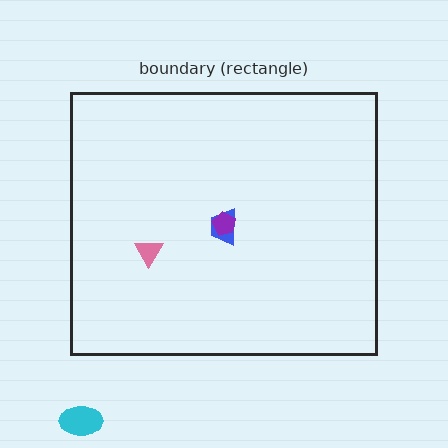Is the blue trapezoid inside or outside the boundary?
Inside.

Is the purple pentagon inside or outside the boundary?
Inside.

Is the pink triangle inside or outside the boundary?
Inside.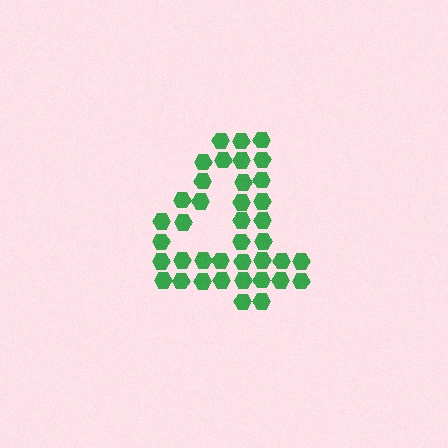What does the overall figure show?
The overall figure shows the digit 4.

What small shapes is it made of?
It is made of small hexagons.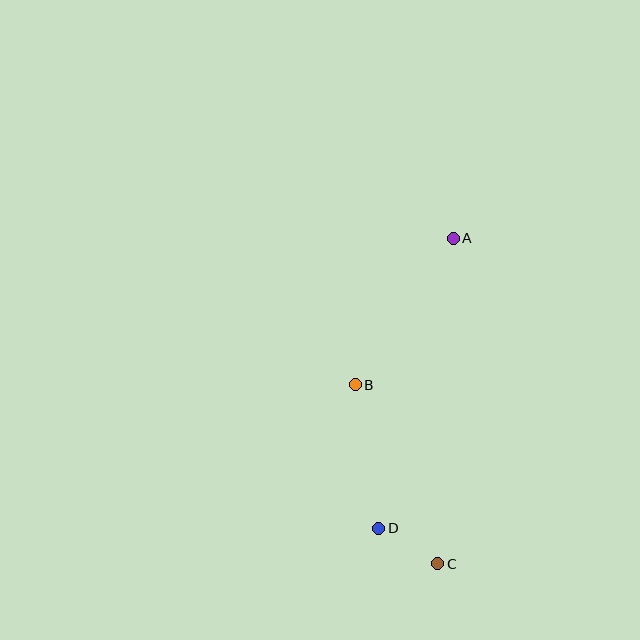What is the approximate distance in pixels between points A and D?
The distance between A and D is approximately 300 pixels.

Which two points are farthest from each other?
Points A and C are farthest from each other.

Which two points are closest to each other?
Points C and D are closest to each other.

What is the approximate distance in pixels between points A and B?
The distance between A and B is approximately 176 pixels.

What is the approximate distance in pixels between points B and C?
The distance between B and C is approximately 197 pixels.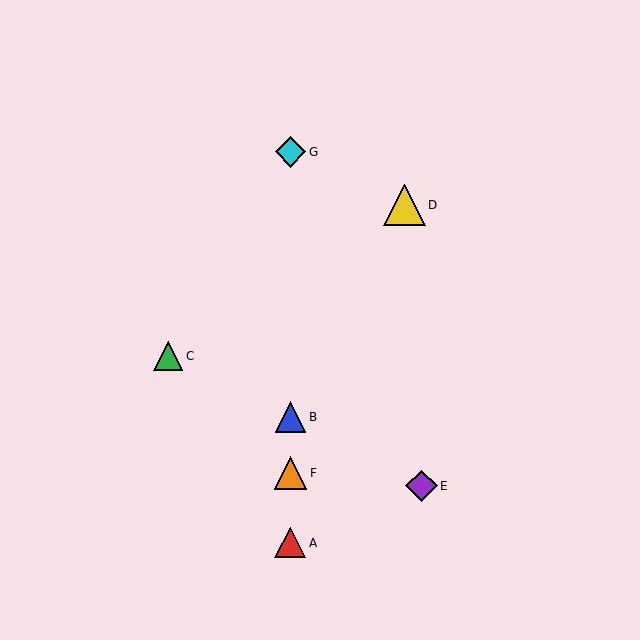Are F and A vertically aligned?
Yes, both are at x≈290.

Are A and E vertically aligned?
No, A is at x≈290 and E is at x≈422.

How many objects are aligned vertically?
4 objects (A, B, F, G) are aligned vertically.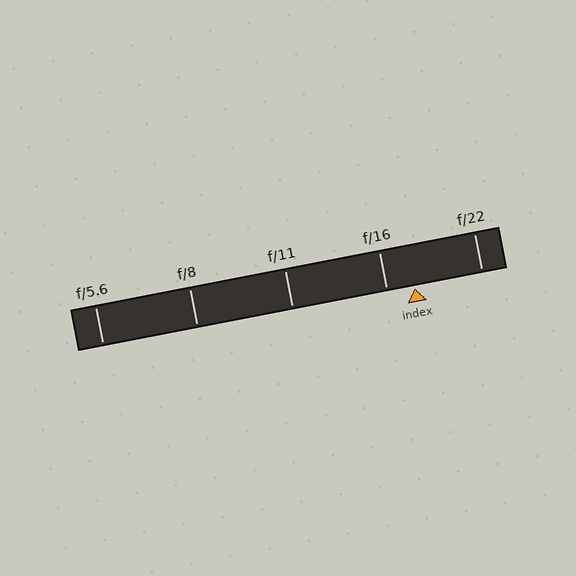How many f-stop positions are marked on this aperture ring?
There are 5 f-stop positions marked.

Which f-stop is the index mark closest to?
The index mark is closest to f/16.